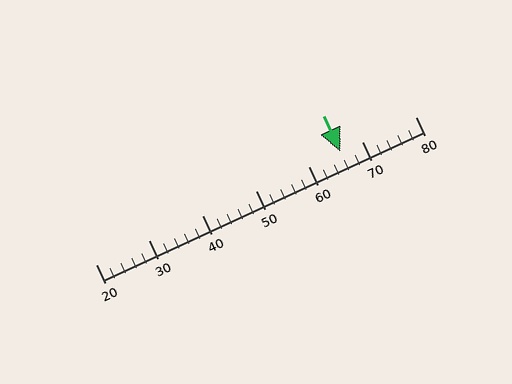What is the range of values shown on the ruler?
The ruler shows values from 20 to 80.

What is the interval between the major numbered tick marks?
The major tick marks are spaced 10 units apart.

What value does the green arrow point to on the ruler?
The green arrow points to approximately 66.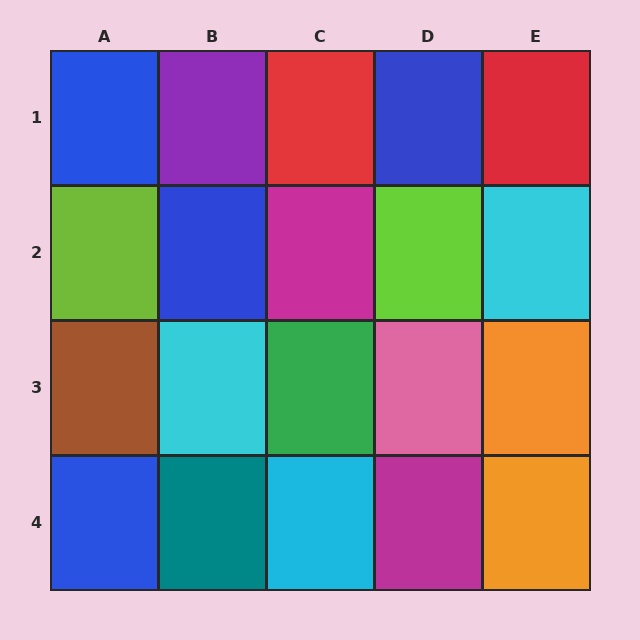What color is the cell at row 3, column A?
Brown.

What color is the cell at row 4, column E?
Orange.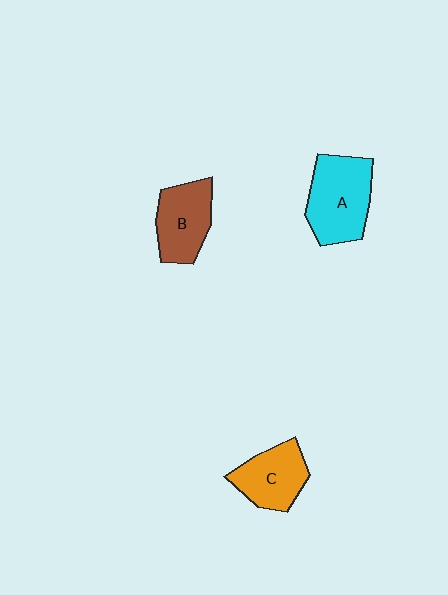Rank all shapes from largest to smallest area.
From largest to smallest: A (cyan), B (brown), C (orange).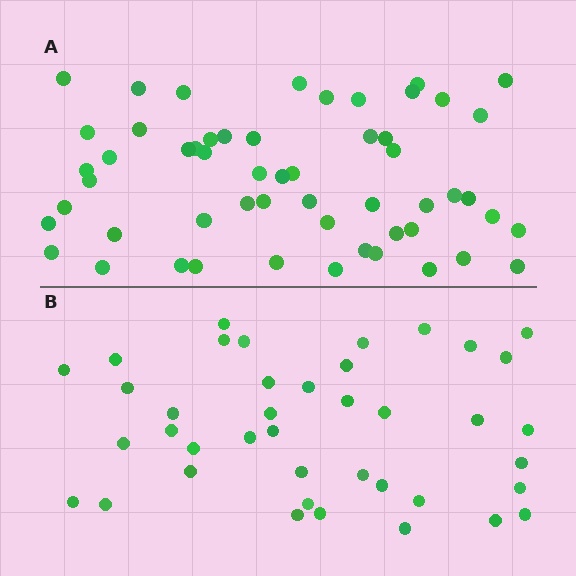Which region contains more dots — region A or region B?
Region A (the top region) has more dots.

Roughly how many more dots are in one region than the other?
Region A has approximately 15 more dots than region B.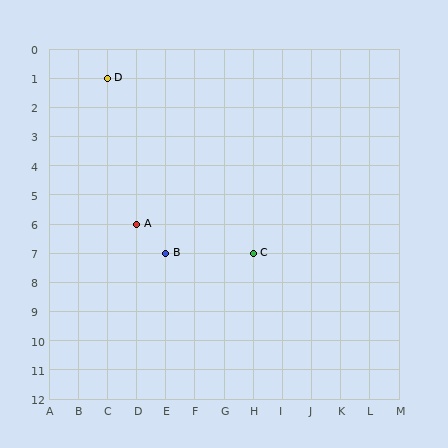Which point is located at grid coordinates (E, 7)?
Point B is at (E, 7).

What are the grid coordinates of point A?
Point A is at grid coordinates (D, 6).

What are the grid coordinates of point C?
Point C is at grid coordinates (H, 7).